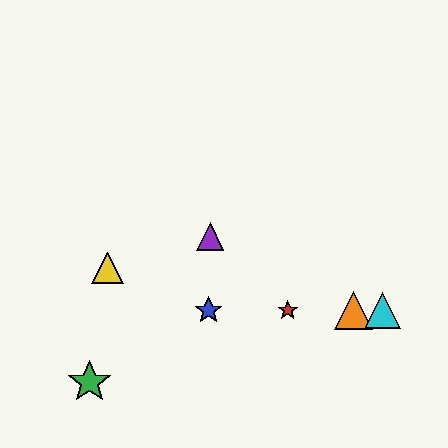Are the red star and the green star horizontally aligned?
No, the red star is at y≈310 and the green star is at y≈382.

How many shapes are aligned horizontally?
4 shapes (the red star, the blue star, the orange triangle, the cyan triangle) are aligned horizontally.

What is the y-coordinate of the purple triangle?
The purple triangle is at y≈237.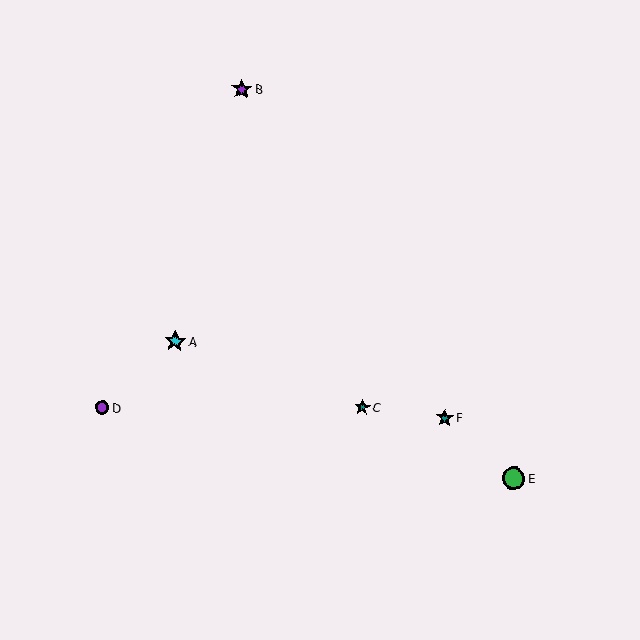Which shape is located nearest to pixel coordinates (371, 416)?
The teal star (labeled C) at (362, 407) is nearest to that location.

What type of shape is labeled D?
Shape D is a purple circle.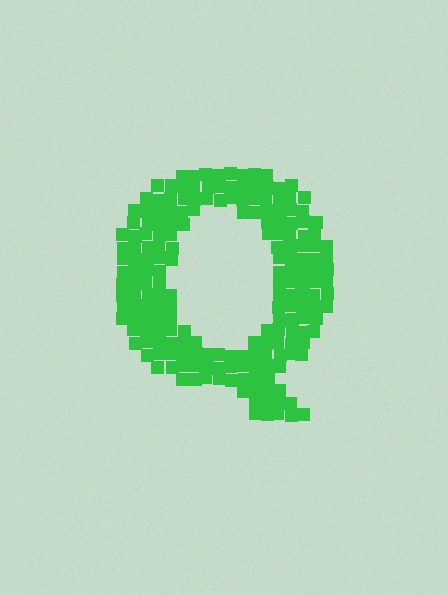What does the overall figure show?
The overall figure shows the letter Q.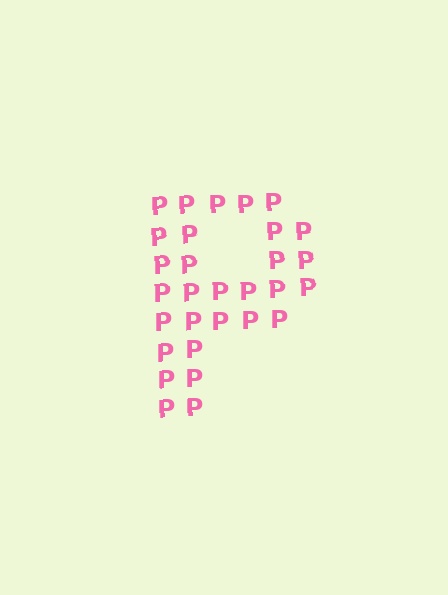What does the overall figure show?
The overall figure shows the letter P.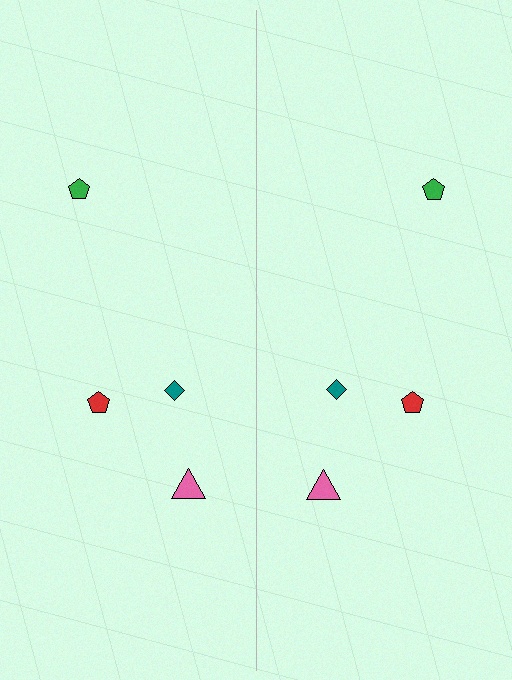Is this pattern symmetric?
Yes, this pattern has bilateral (reflection) symmetry.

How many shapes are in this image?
There are 8 shapes in this image.